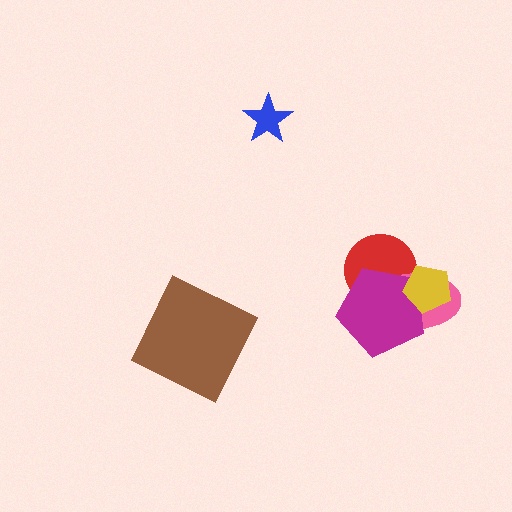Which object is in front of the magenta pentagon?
The yellow pentagon is in front of the magenta pentagon.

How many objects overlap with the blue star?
0 objects overlap with the blue star.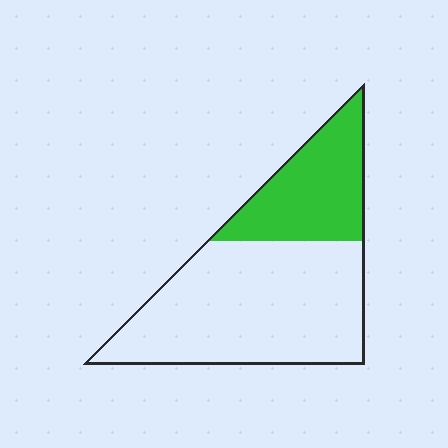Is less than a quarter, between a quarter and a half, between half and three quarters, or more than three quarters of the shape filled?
Between a quarter and a half.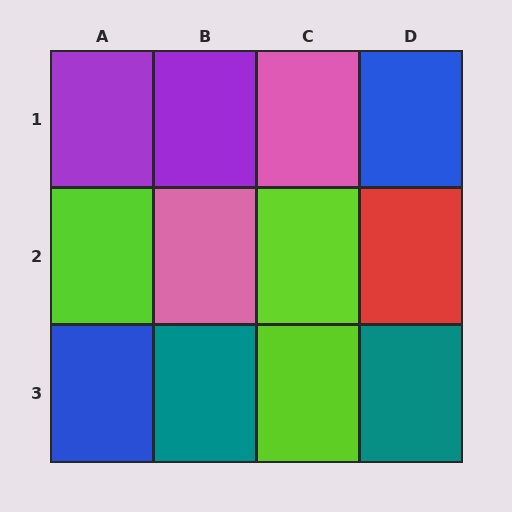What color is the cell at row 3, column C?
Lime.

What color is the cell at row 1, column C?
Pink.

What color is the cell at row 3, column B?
Teal.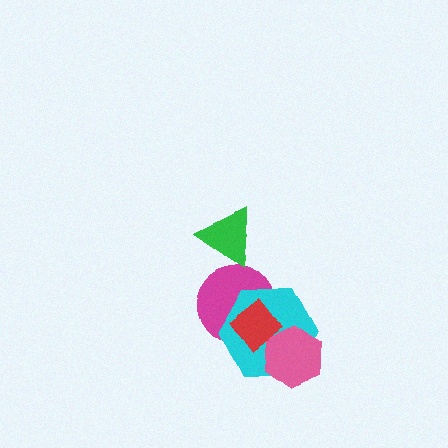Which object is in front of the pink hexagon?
The red diamond is in front of the pink hexagon.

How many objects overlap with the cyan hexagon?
3 objects overlap with the cyan hexagon.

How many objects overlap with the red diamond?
3 objects overlap with the red diamond.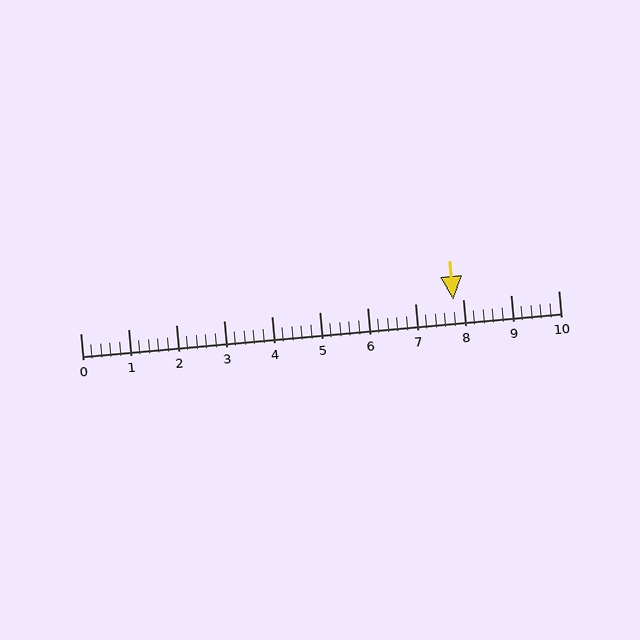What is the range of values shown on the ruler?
The ruler shows values from 0 to 10.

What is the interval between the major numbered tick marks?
The major tick marks are spaced 1 units apart.